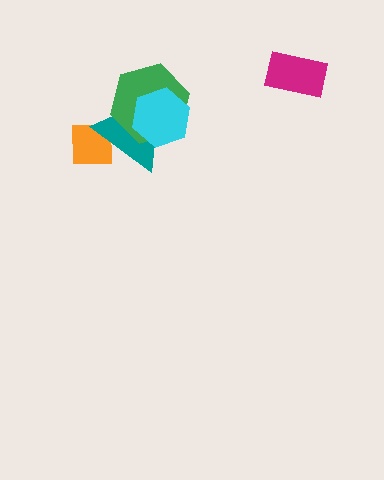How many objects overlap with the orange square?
1 object overlaps with the orange square.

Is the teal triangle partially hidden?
Yes, it is partially covered by another shape.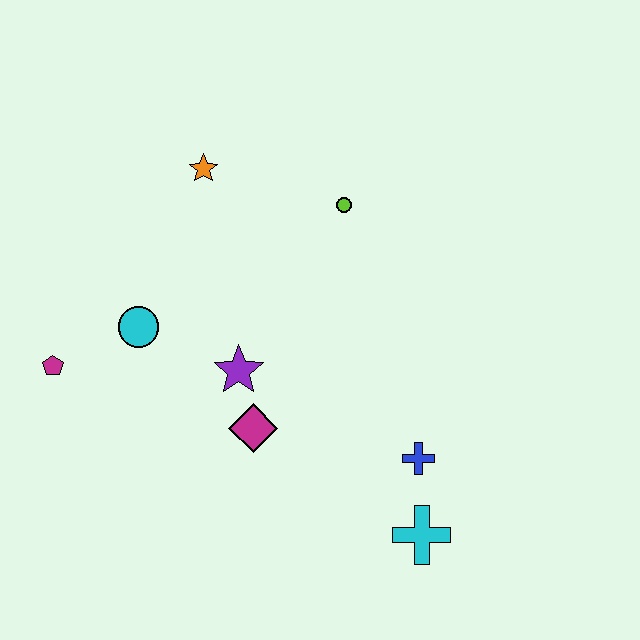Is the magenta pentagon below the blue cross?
No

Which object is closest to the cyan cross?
The blue cross is closest to the cyan cross.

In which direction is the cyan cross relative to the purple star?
The cyan cross is to the right of the purple star.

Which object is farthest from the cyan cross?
The orange star is farthest from the cyan cross.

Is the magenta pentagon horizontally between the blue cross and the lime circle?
No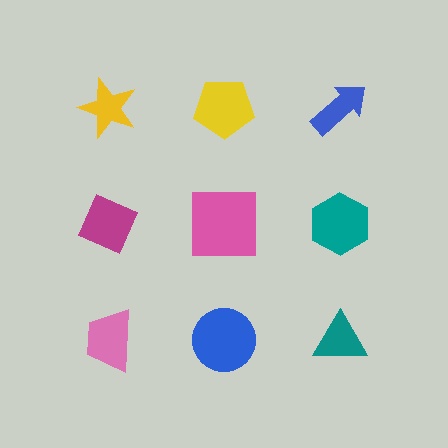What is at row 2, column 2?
A pink square.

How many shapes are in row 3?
3 shapes.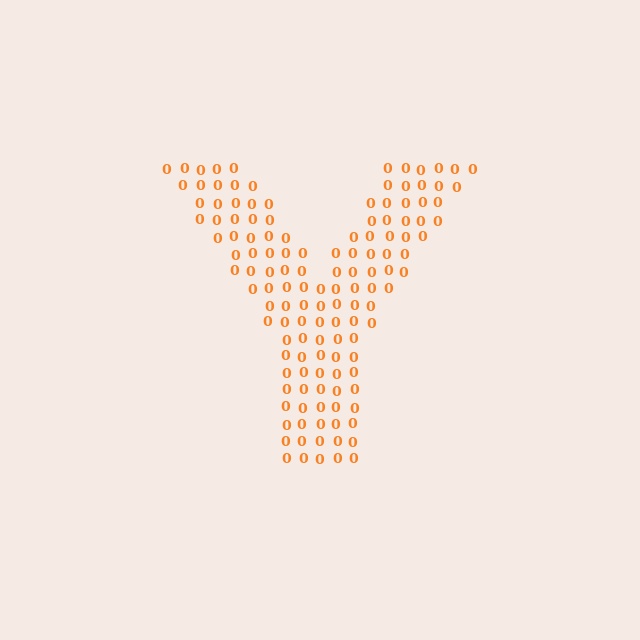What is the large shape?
The large shape is the letter Y.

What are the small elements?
The small elements are digit 0's.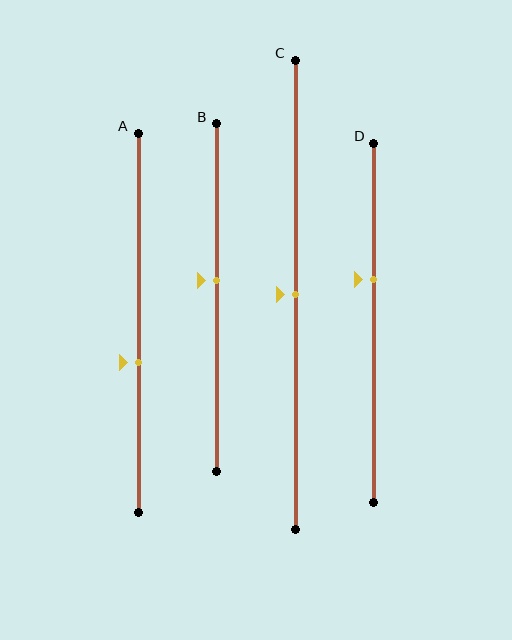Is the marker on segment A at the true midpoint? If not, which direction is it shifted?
No, the marker on segment A is shifted downward by about 11% of the segment length.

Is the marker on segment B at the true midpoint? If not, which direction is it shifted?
No, the marker on segment B is shifted upward by about 5% of the segment length.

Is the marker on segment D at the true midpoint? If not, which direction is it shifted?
No, the marker on segment D is shifted upward by about 12% of the segment length.